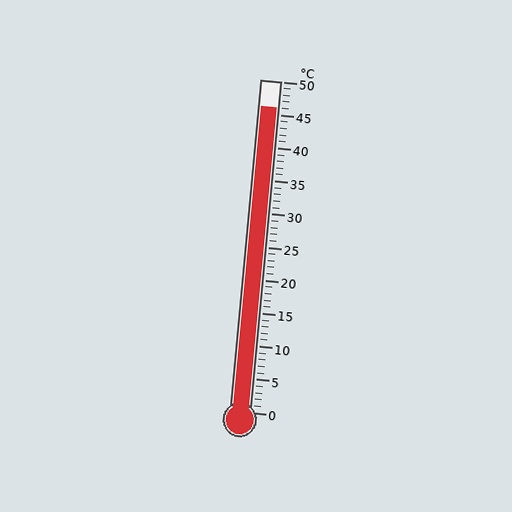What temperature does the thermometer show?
The thermometer shows approximately 46°C.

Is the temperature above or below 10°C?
The temperature is above 10°C.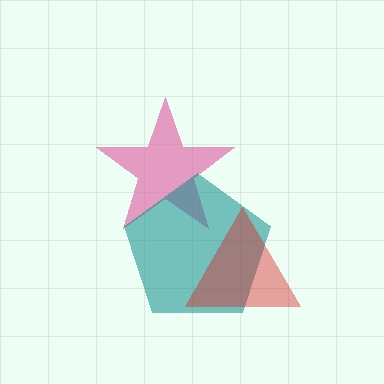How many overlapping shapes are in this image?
There are 3 overlapping shapes in the image.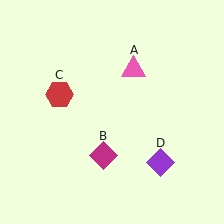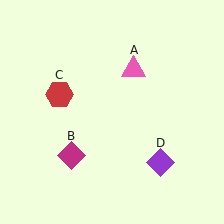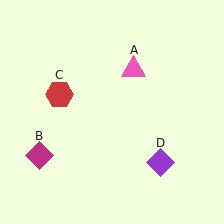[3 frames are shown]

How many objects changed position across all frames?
1 object changed position: magenta diamond (object B).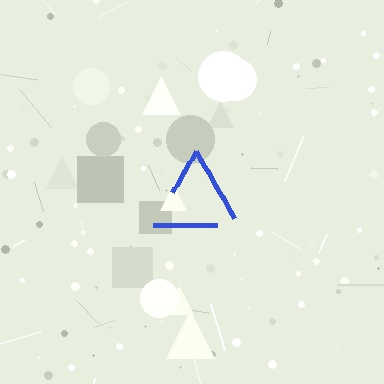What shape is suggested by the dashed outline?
The dashed outline suggests a triangle.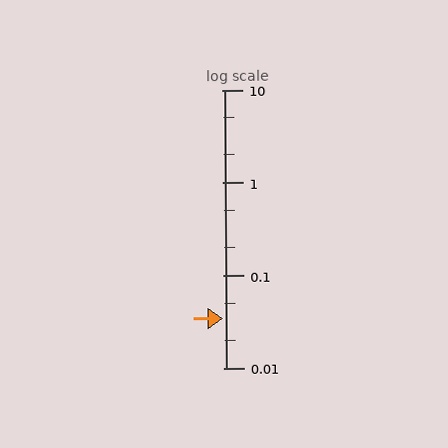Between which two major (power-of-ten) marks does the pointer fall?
The pointer is between 0.01 and 0.1.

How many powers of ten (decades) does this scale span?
The scale spans 3 decades, from 0.01 to 10.